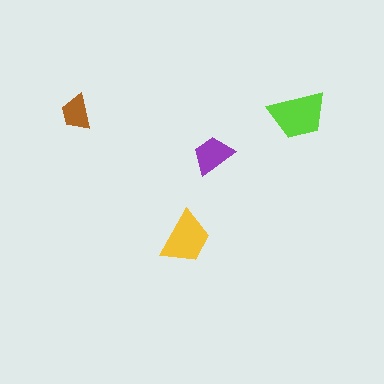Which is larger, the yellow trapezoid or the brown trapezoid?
The yellow one.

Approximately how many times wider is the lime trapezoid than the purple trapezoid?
About 1.5 times wider.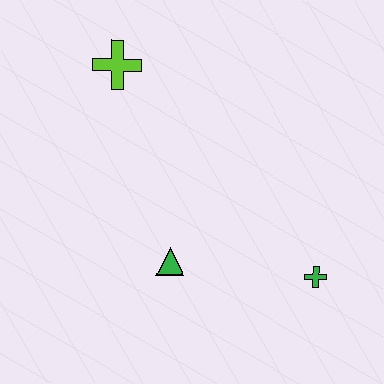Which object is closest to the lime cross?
The green triangle is closest to the lime cross.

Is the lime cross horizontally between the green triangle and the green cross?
No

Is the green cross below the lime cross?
Yes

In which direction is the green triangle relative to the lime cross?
The green triangle is below the lime cross.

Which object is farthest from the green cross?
The lime cross is farthest from the green cross.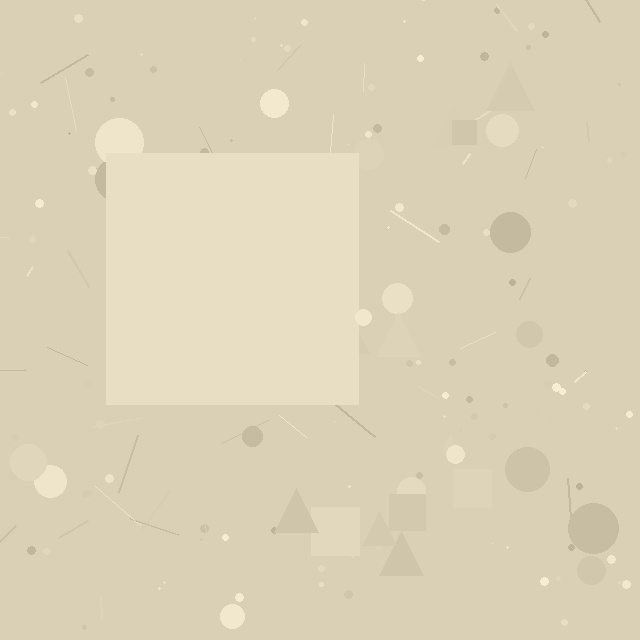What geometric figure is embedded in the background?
A square is embedded in the background.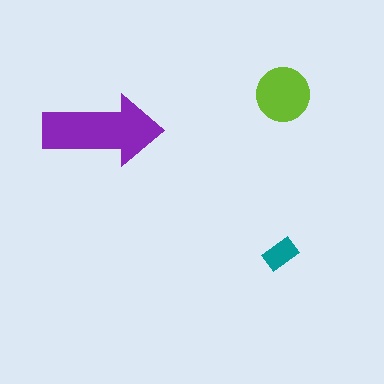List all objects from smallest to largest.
The teal rectangle, the lime circle, the purple arrow.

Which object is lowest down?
The teal rectangle is bottommost.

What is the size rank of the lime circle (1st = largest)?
2nd.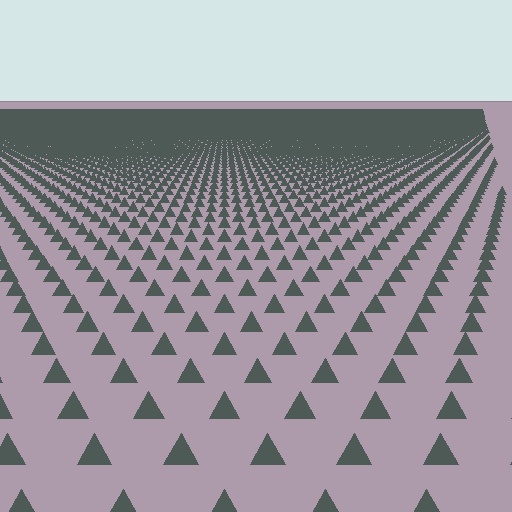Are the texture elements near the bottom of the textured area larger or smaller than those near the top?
Larger. Near the bottom, elements are closer to the viewer and appear at a bigger on-screen size.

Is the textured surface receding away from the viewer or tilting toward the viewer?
The surface is receding away from the viewer. Texture elements get smaller and denser toward the top.